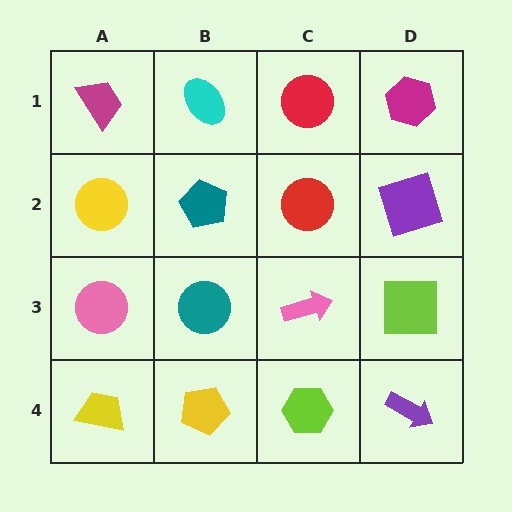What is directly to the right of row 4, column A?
A yellow pentagon.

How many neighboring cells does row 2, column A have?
3.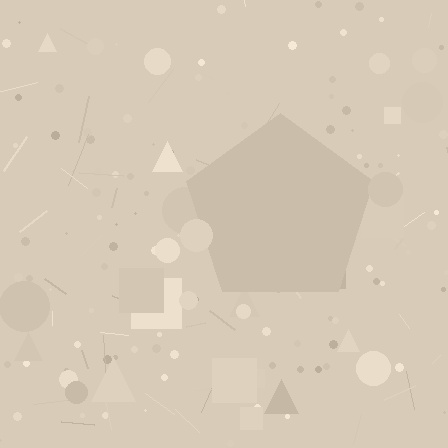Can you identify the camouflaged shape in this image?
The camouflaged shape is a pentagon.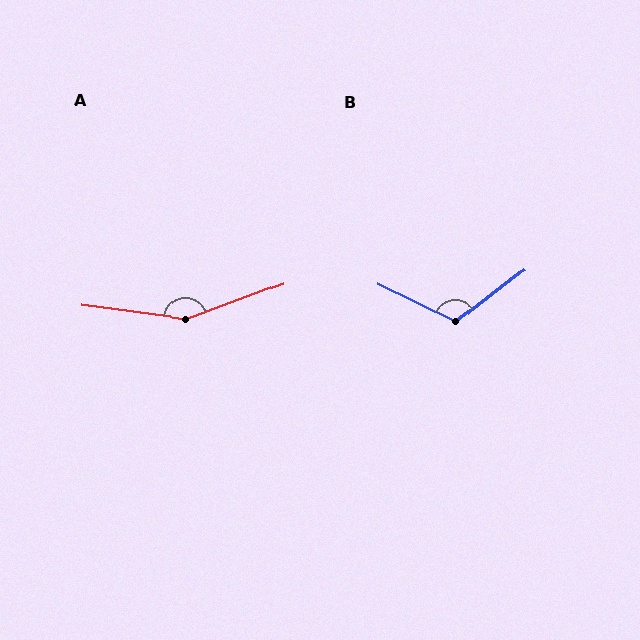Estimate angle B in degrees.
Approximately 117 degrees.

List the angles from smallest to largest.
B (117°), A (152°).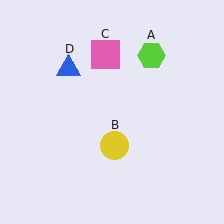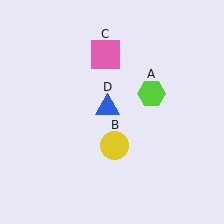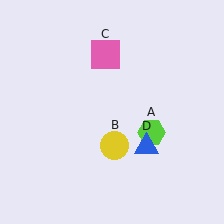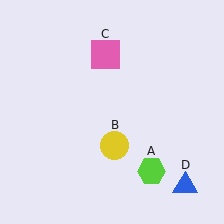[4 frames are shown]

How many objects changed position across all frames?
2 objects changed position: lime hexagon (object A), blue triangle (object D).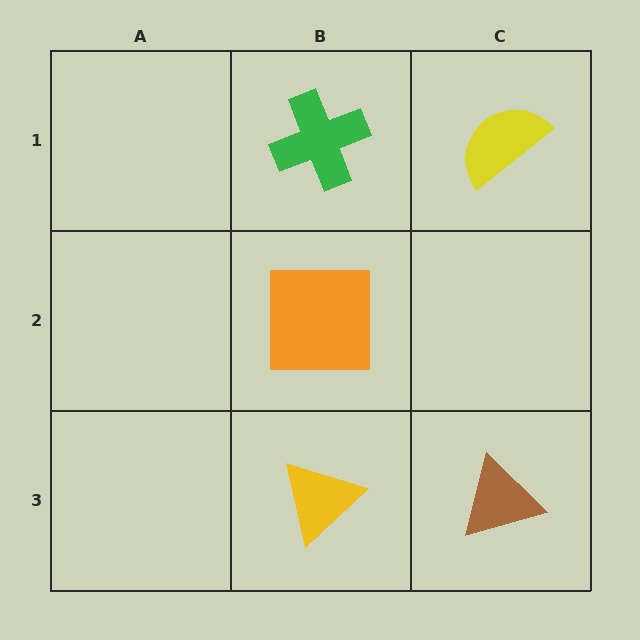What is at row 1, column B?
A green cross.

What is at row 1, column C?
A yellow semicircle.